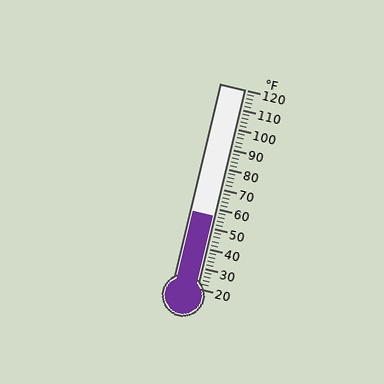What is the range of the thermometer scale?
The thermometer scale ranges from 20°F to 120°F.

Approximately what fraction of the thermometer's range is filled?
The thermometer is filled to approximately 35% of its range.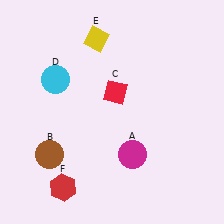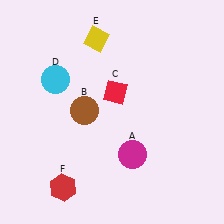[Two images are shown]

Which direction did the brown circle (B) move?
The brown circle (B) moved up.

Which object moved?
The brown circle (B) moved up.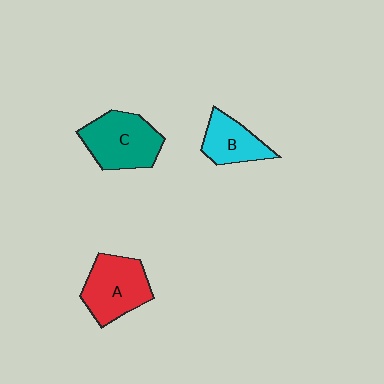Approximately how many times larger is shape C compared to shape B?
Approximately 1.5 times.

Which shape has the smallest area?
Shape B (cyan).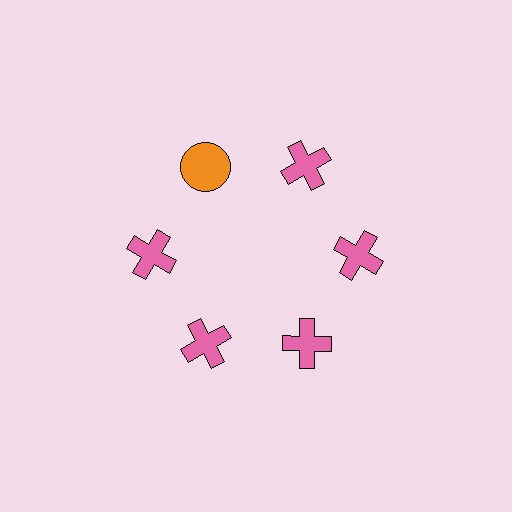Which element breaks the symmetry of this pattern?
The orange circle at roughly the 11 o'clock position breaks the symmetry. All other shapes are pink crosses.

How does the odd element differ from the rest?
It differs in both color (orange instead of pink) and shape (circle instead of cross).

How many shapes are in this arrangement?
There are 6 shapes arranged in a ring pattern.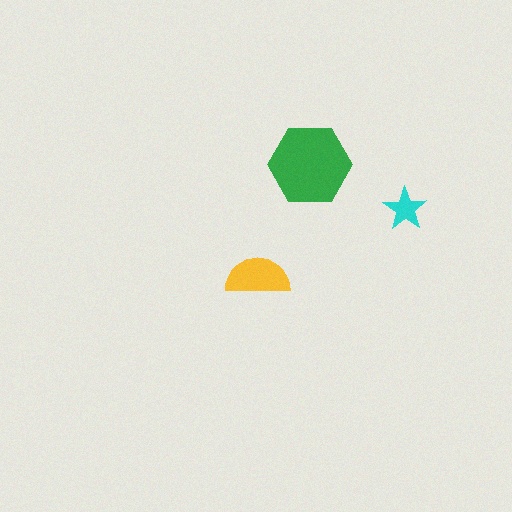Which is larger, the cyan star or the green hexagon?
The green hexagon.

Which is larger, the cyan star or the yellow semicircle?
The yellow semicircle.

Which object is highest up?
The green hexagon is topmost.